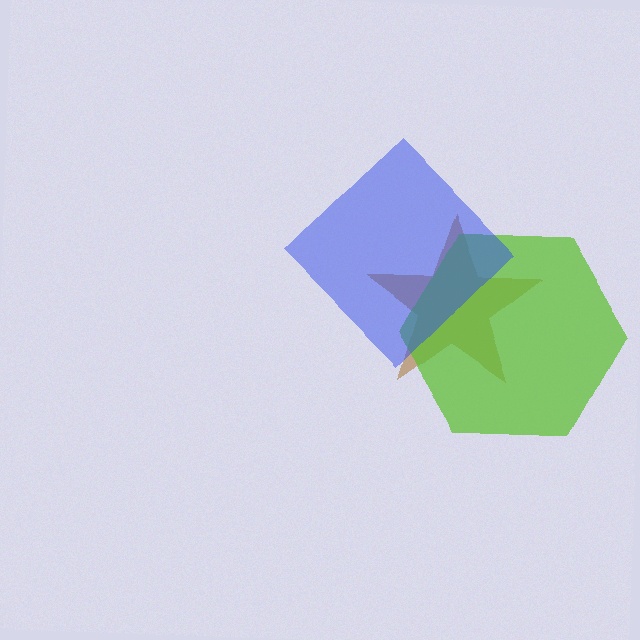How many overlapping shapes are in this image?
There are 3 overlapping shapes in the image.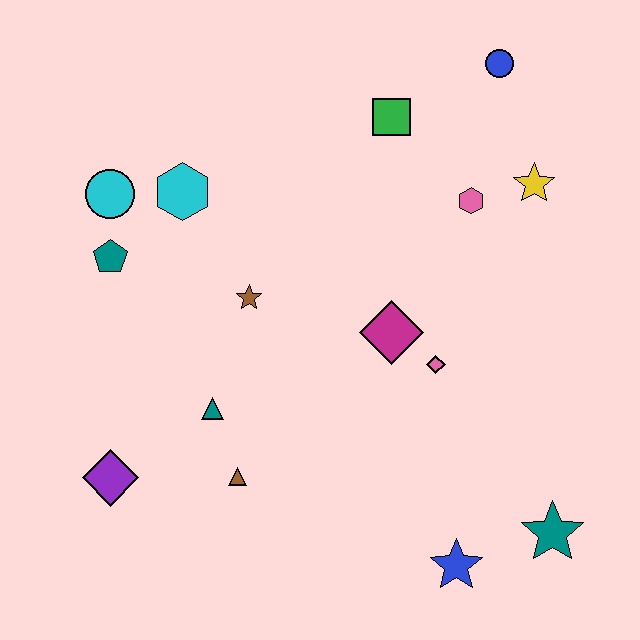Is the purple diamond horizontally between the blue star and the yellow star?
No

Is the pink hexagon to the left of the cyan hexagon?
No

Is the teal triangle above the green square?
No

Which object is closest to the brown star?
The teal triangle is closest to the brown star.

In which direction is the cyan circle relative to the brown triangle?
The cyan circle is above the brown triangle.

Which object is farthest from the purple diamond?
The blue circle is farthest from the purple diamond.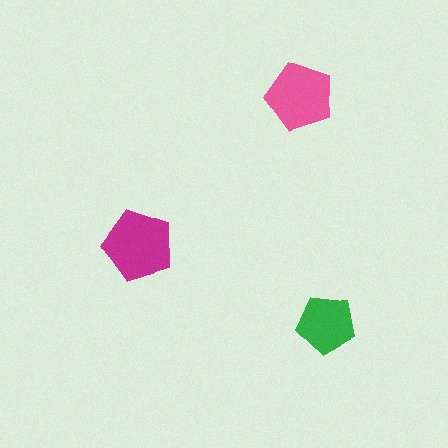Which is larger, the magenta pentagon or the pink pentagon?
The magenta one.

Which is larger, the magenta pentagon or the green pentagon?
The magenta one.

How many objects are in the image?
There are 3 objects in the image.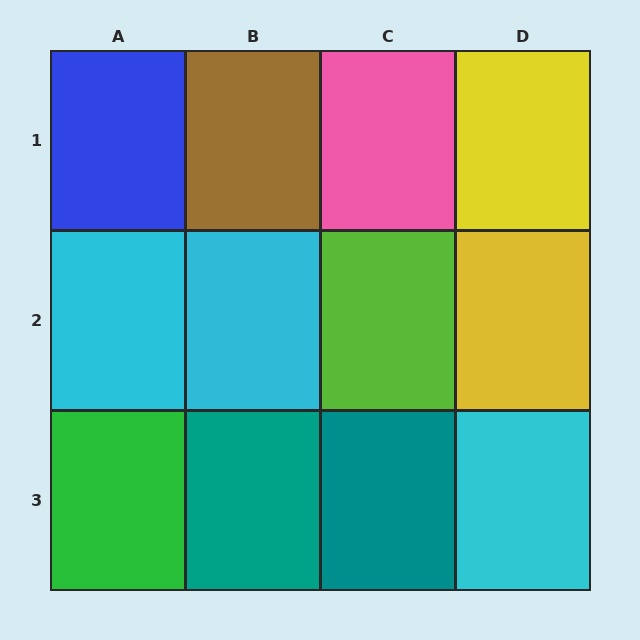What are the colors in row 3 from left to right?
Green, teal, teal, cyan.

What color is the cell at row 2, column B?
Cyan.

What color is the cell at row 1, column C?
Pink.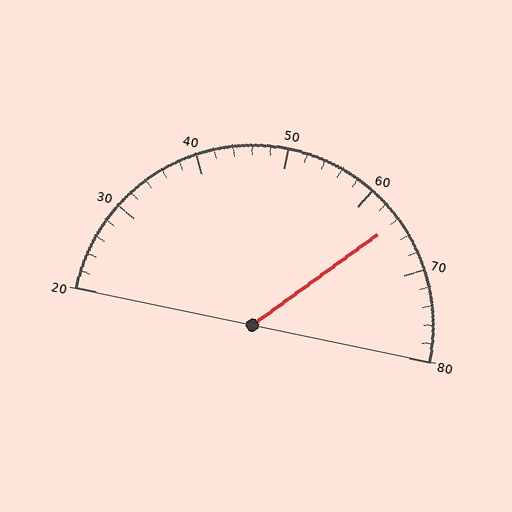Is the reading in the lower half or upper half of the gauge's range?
The reading is in the upper half of the range (20 to 80).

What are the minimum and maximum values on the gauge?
The gauge ranges from 20 to 80.